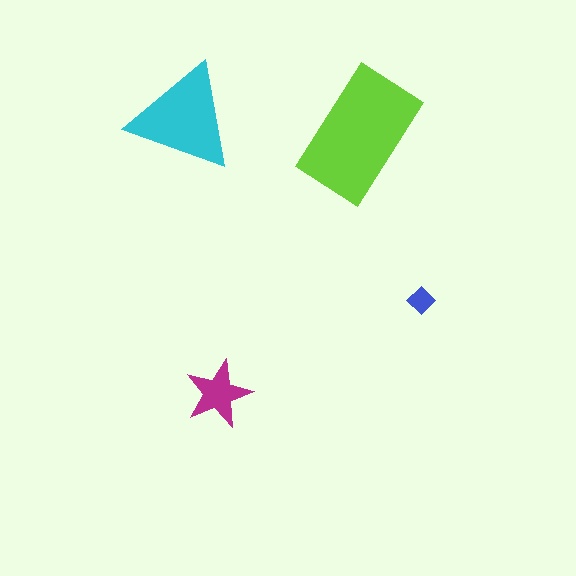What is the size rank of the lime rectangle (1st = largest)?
1st.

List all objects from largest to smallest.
The lime rectangle, the cyan triangle, the magenta star, the blue diamond.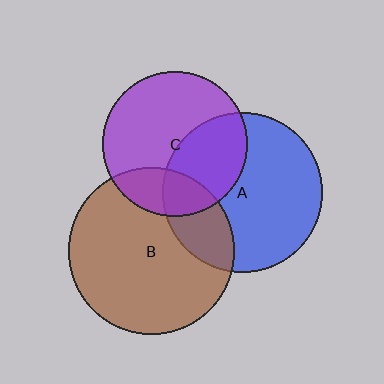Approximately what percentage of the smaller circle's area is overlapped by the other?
Approximately 20%.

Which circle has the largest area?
Circle B (brown).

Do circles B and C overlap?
Yes.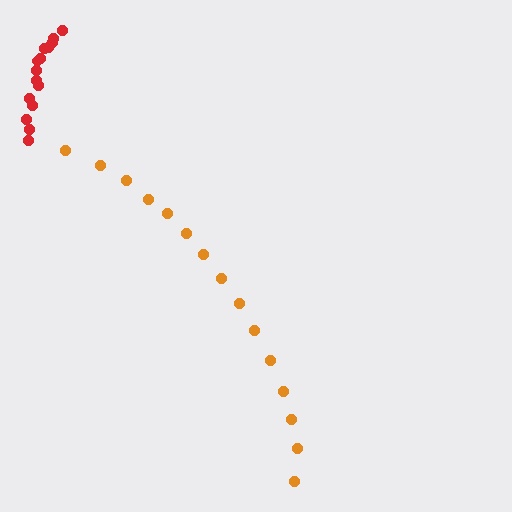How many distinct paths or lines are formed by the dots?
There are 2 distinct paths.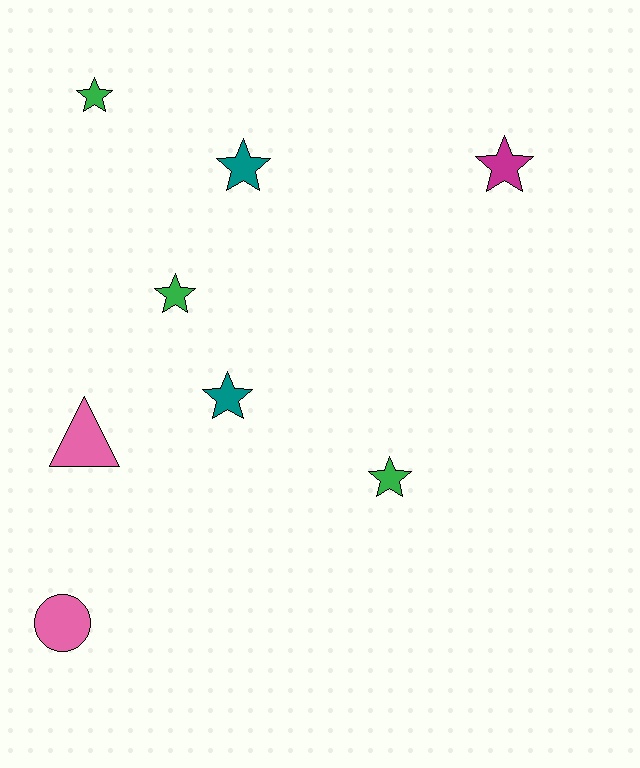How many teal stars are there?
There are 2 teal stars.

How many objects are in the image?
There are 8 objects.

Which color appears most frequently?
Green, with 3 objects.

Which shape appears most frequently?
Star, with 6 objects.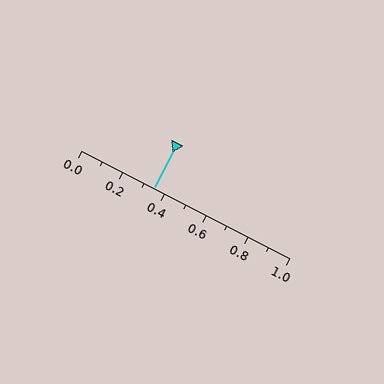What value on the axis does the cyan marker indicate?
The marker indicates approximately 0.35.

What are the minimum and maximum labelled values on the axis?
The axis runs from 0.0 to 1.0.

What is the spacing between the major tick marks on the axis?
The major ticks are spaced 0.2 apart.